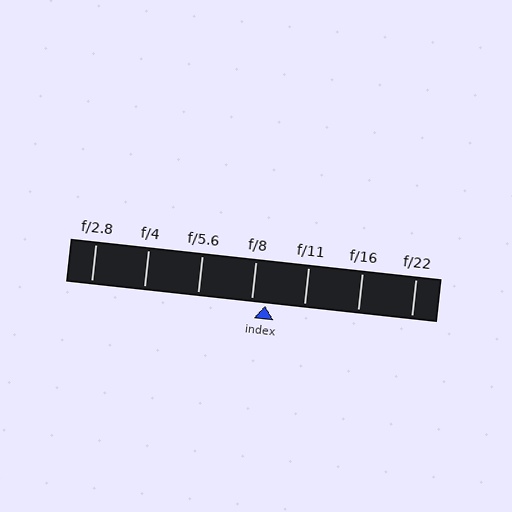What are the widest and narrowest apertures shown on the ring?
The widest aperture shown is f/2.8 and the narrowest is f/22.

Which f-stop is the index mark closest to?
The index mark is closest to f/8.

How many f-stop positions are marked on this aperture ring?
There are 7 f-stop positions marked.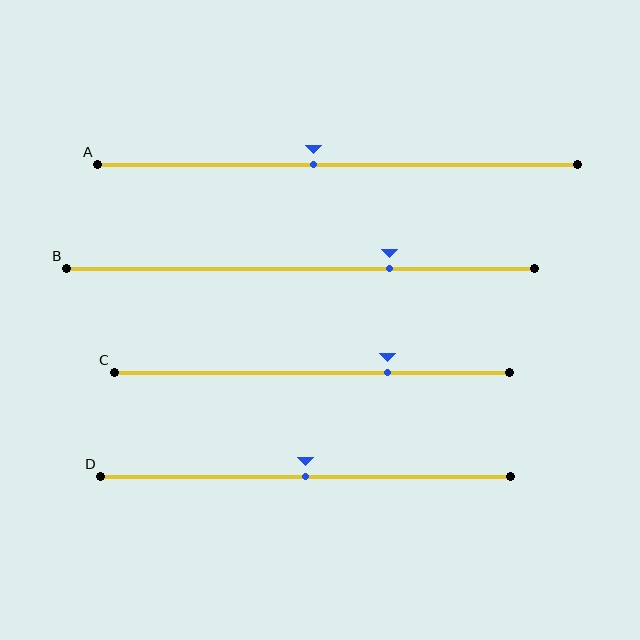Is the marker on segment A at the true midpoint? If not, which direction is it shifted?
No, the marker on segment A is shifted to the left by about 5% of the segment length.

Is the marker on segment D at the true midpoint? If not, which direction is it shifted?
Yes, the marker on segment D is at the true midpoint.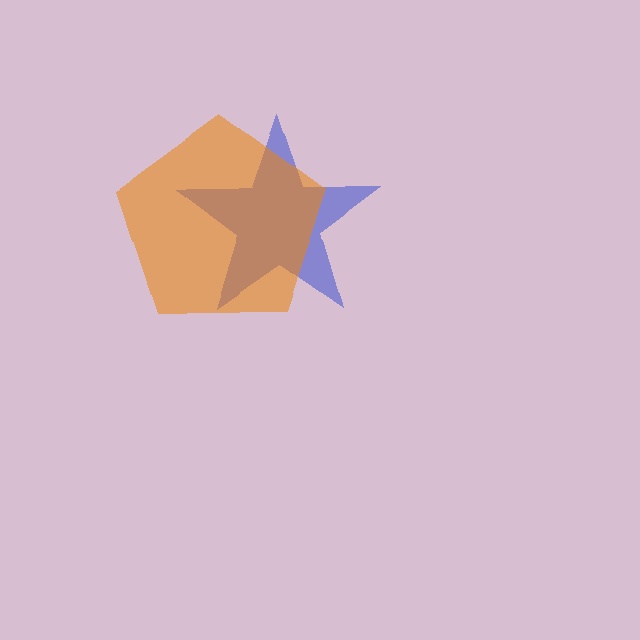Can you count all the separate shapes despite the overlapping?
Yes, there are 2 separate shapes.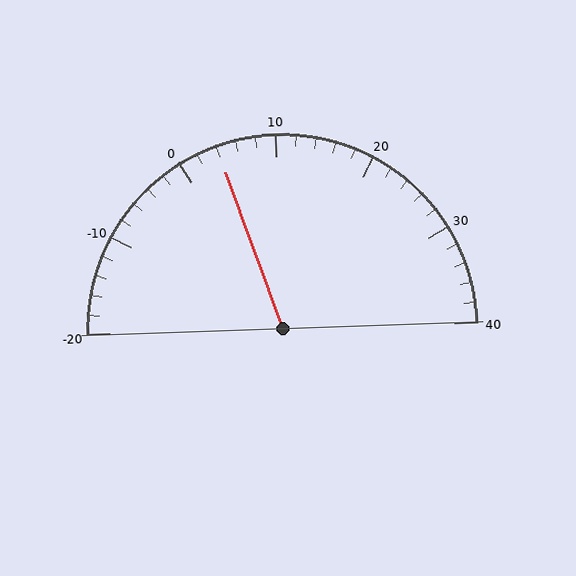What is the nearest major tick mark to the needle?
The nearest major tick mark is 0.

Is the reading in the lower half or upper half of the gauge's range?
The reading is in the lower half of the range (-20 to 40).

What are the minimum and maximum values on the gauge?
The gauge ranges from -20 to 40.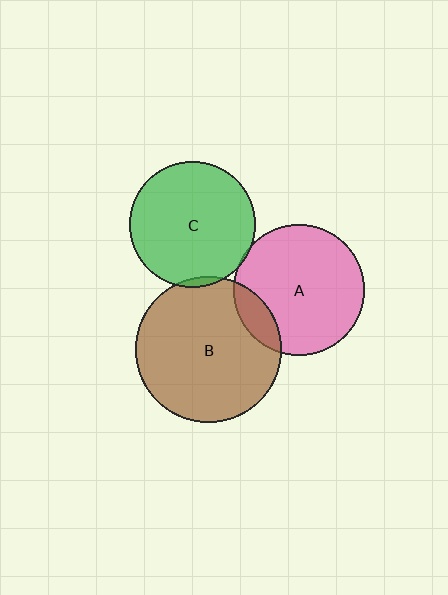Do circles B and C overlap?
Yes.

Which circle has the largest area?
Circle B (brown).